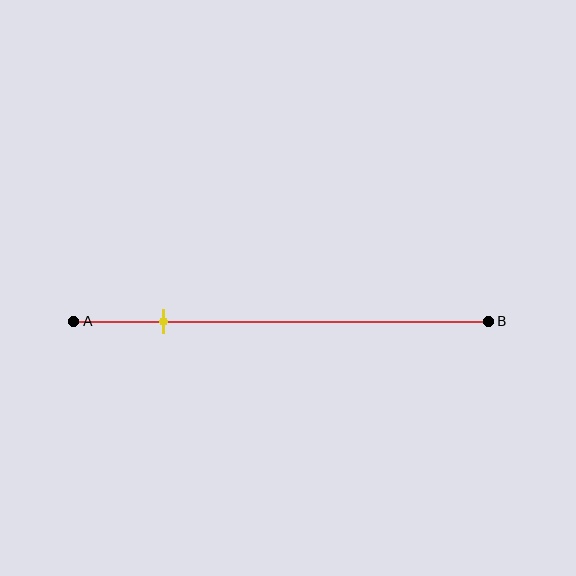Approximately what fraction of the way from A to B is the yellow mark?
The yellow mark is approximately 20% of the way from A to B.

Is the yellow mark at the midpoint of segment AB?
No, the mark is at about 20% from A, not at the 50% midpoint.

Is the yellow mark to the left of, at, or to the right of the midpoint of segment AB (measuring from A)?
The yellow mark is to the left of the midpoint of segment AB.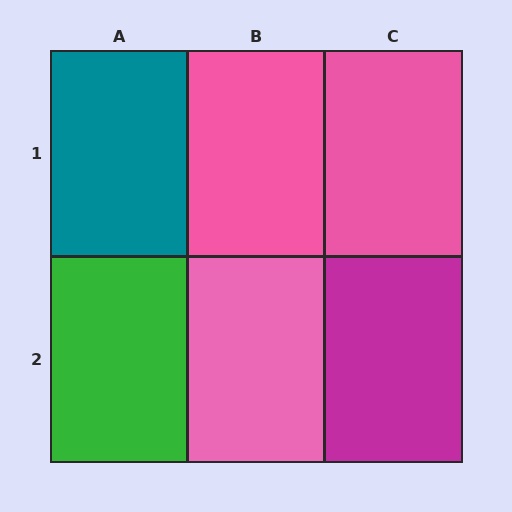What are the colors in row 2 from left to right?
Green, pink, magenta.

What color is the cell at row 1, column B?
Pink.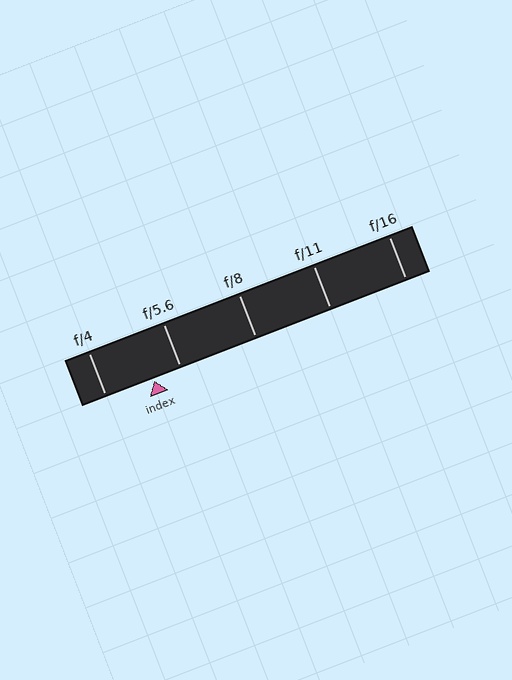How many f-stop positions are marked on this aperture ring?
There are 5 f-stop positions marked.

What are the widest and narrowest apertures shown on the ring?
The widest aperture shown is f/4 and the narrowest is f/16.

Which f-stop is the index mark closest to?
The index mark is closest to f/5.6.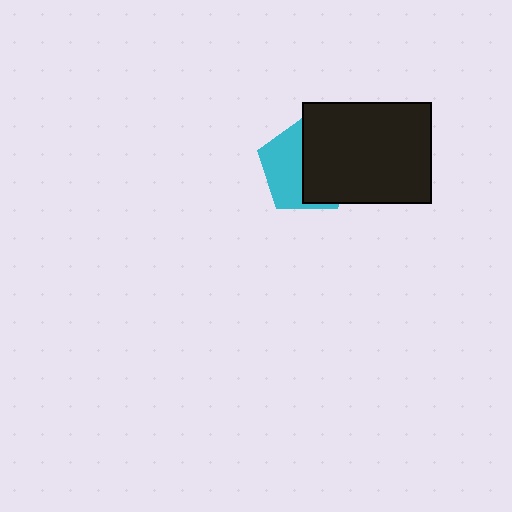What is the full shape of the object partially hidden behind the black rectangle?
The partially hidden object is a cyan pentagon.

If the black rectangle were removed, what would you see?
You would see the complete cyan pentagon.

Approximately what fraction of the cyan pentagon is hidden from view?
Roughly 55% of the cyan pentagon is hidden behind the black rectangle.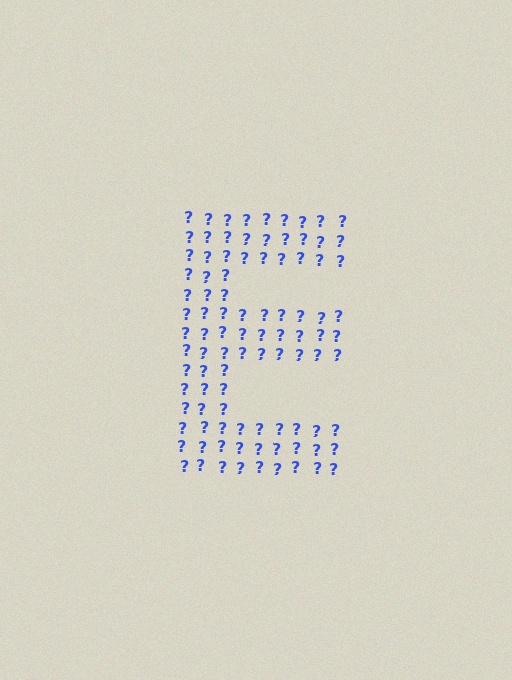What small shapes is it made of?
It is made of small question marks.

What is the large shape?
The large shape is the letter E.